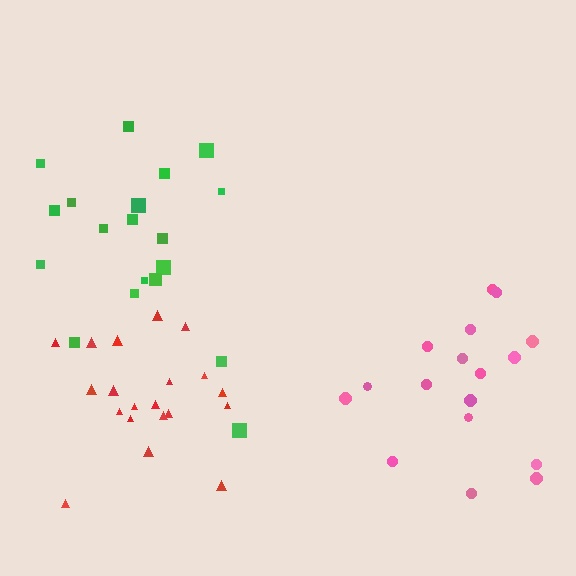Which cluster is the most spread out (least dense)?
Pink.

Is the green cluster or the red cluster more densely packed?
Red.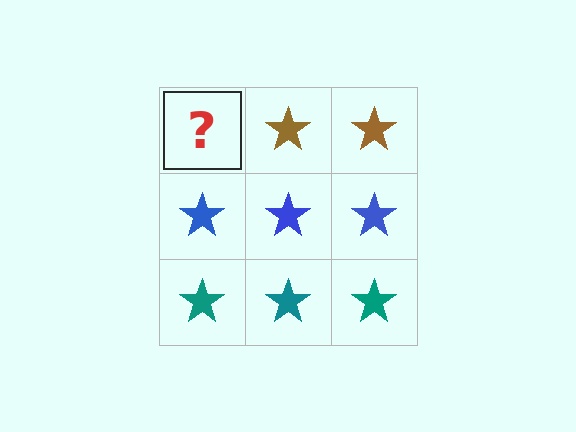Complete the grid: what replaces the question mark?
The question mark should be replaced with a brown star.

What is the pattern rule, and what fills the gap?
The rule is that each row has a consistent color. The gap should be filled with a brown star.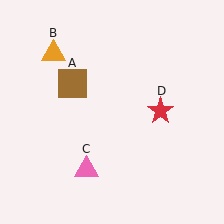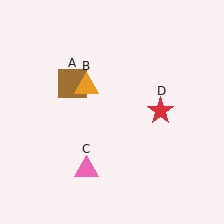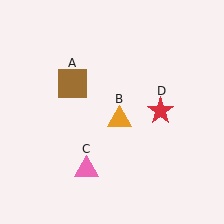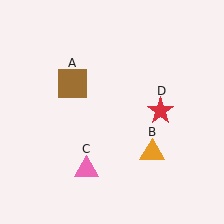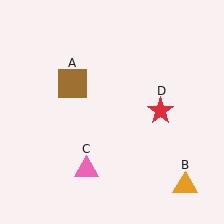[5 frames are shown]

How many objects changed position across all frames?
1 object changed position: orange triangle (object B).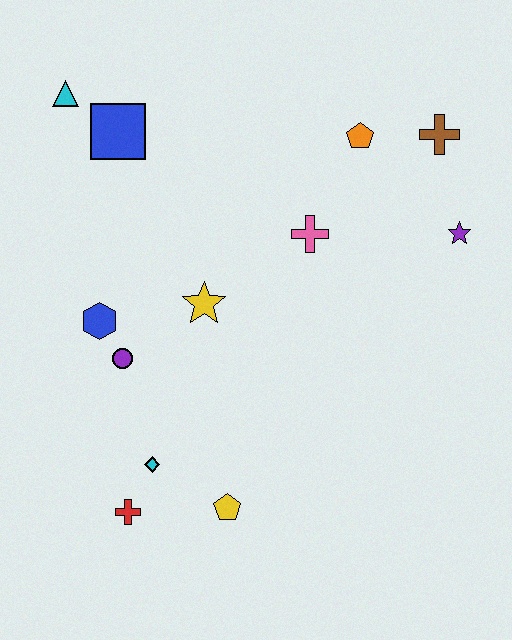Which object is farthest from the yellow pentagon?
The cyan triangle is farthest from the yellow pentagon.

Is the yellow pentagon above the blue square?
No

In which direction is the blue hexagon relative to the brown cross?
The blue hexagon is to the left of the brown cross.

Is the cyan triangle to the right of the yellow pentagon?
No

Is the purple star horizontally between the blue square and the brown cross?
No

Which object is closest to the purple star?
The brown cross is closest to the purple star.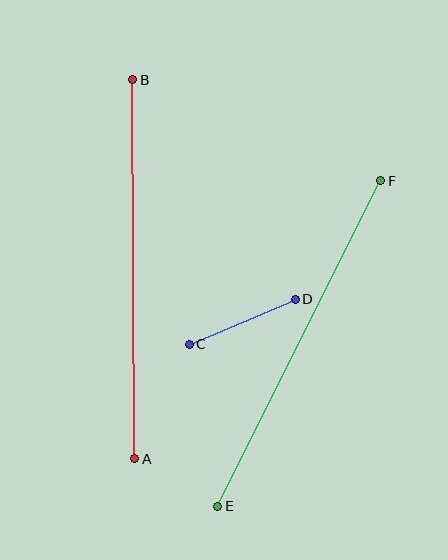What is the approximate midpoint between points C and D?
The midpoint is at approximately (242, 322) pixels.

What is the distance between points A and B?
The distance is approximately 379 pixels.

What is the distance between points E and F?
The distance is approximately 364 pixels.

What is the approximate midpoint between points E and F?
The midpoint is at approximately (299, 343) pixels.